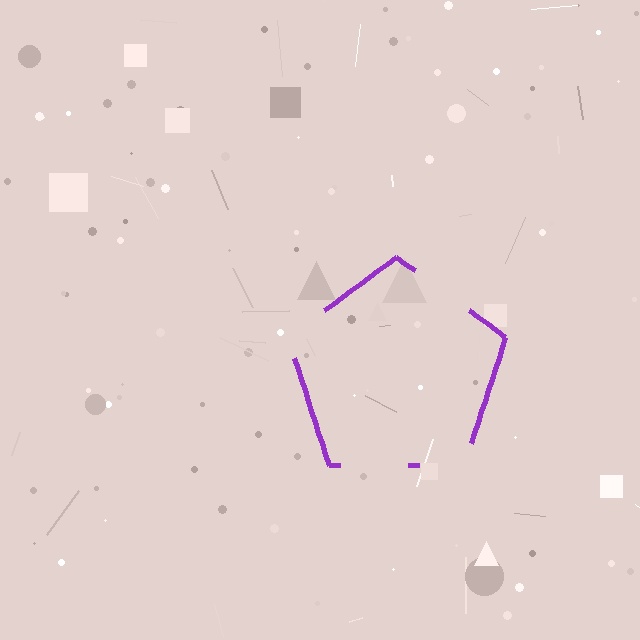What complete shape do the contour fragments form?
The contour fragments form a pentagon.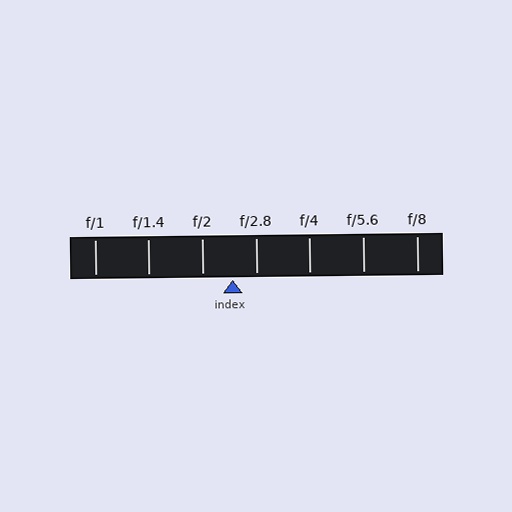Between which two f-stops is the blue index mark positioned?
The index mark is between f/2 and f/2.8.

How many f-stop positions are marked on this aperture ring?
There are 7 f-stop positions marked.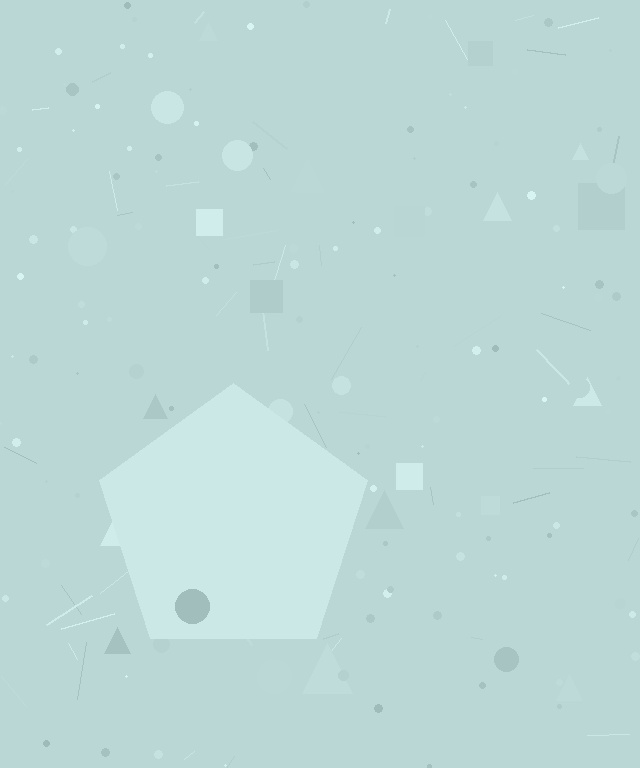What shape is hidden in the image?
A pentagon is hidden in the image.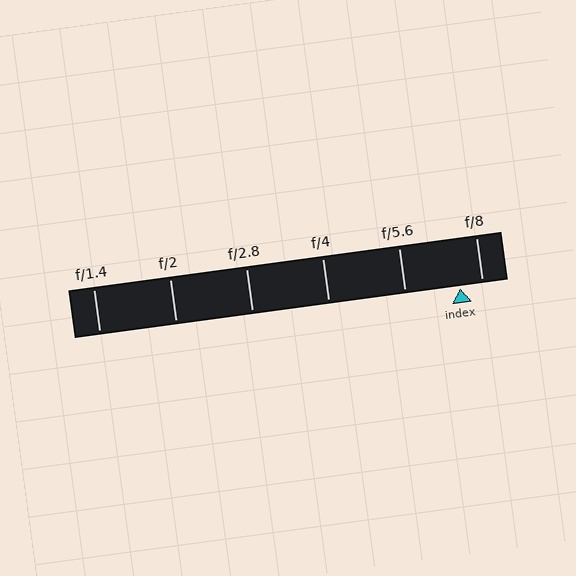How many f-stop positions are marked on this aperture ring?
There are 6 f-stop positions marked.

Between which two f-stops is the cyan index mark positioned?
The index mark is between f/5.6 and f/8.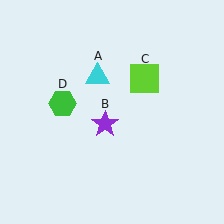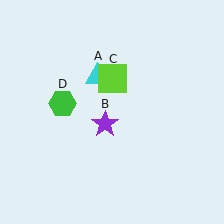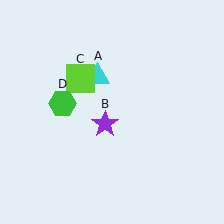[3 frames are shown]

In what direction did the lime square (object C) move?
The lime square (object C) moved left.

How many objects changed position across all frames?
1 object changed position: lime square (object C).